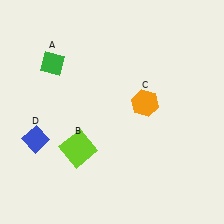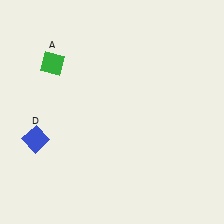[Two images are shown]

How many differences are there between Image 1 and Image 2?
There are 2 differences between the two images.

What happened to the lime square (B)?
The lime square (B) was removed in Image 2. It was in the bottom-left area of Image 1.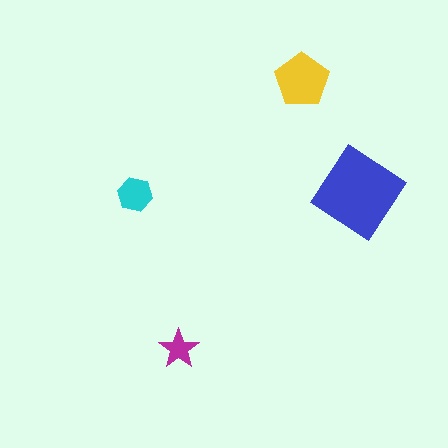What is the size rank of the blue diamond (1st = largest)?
1st.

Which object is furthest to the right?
The blue diamond is rightmost.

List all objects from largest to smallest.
The blue diamond, the yellow pentagon, the cyan hexagon, the magenta star.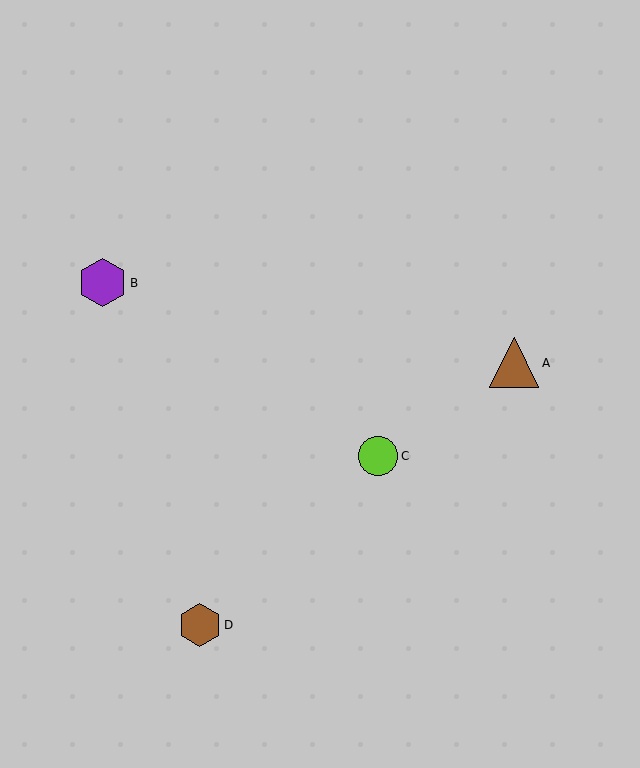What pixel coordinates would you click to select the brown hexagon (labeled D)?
Click at (200, 625) to select the brown hexagon D.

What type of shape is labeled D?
Shape D is a brown hexagon.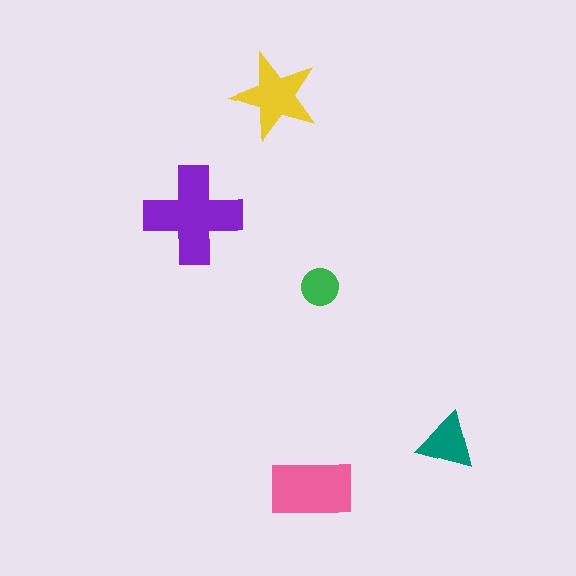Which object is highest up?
The yellow star is topmost.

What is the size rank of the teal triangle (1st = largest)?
4th.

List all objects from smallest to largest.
The green circle, the teal triangle, the yellow star, the pink rectangle, the purple cross.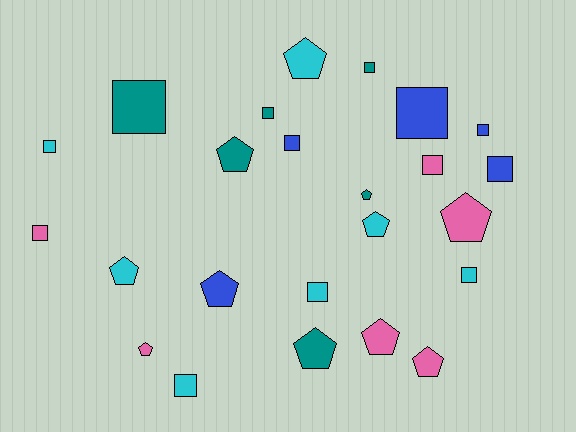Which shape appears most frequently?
Square, with 13 objects.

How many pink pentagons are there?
There are 4 pink pentagons.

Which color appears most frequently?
Cyan, with 7 objects.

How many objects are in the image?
There are 24 objects.